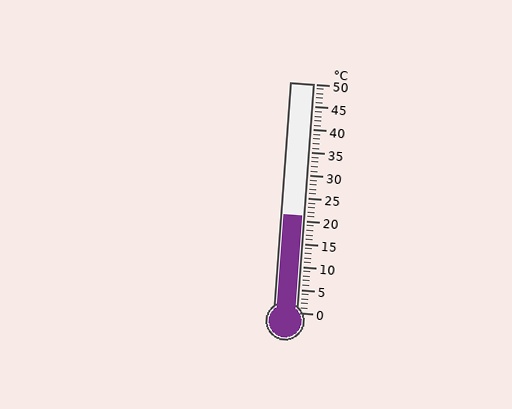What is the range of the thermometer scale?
The thermometer scale ranges from 0°C to 50°C.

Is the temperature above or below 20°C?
The temperature is above 20°C.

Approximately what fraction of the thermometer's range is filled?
The thermometer is filled to approximately 40% of its range.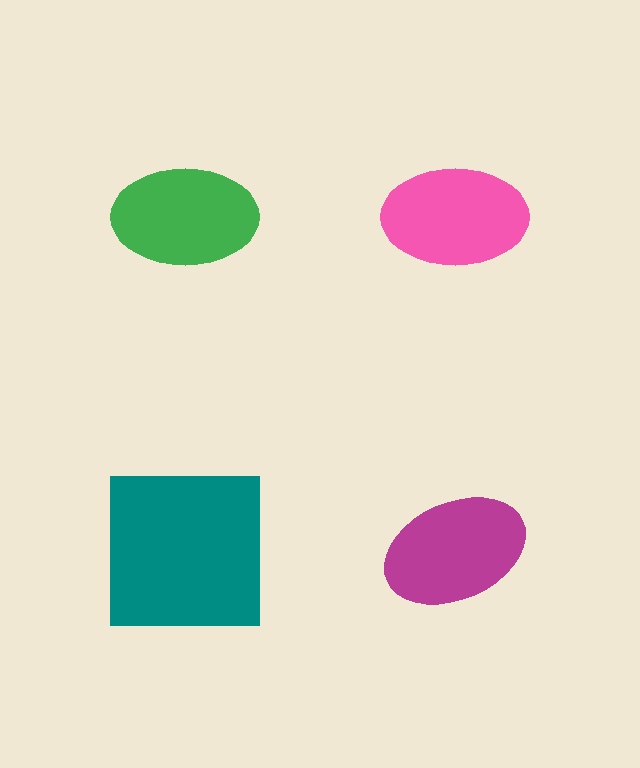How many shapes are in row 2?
2 shapes.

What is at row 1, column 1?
A green ellipse.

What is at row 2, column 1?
A teal square.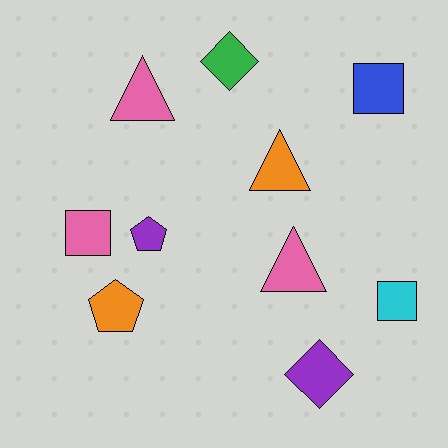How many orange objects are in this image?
There are 2 orange objects.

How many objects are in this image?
There are 10 objects.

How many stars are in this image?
There are no stars.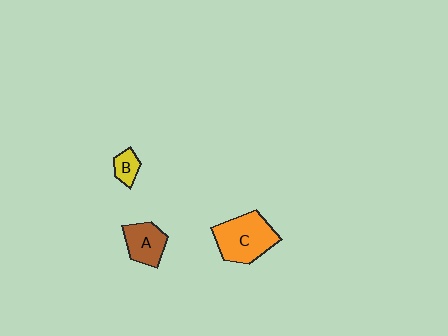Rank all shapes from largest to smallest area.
From largest to smallest: C (orange), A (brown), B (yellow).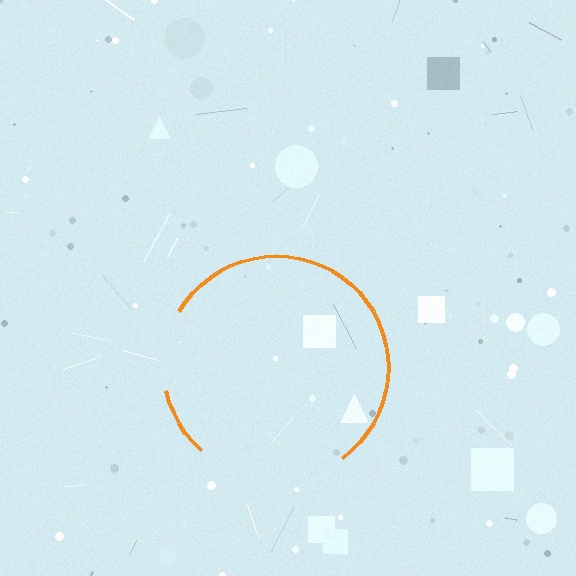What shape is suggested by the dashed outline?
The dashed outline suggests a circle.